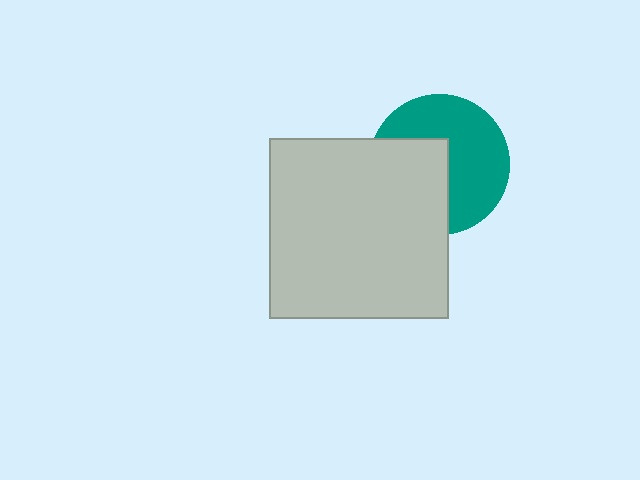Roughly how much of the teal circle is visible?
About half of it is visible (roughly 57%).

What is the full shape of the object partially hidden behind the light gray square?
The partially hidden object is a teal circle.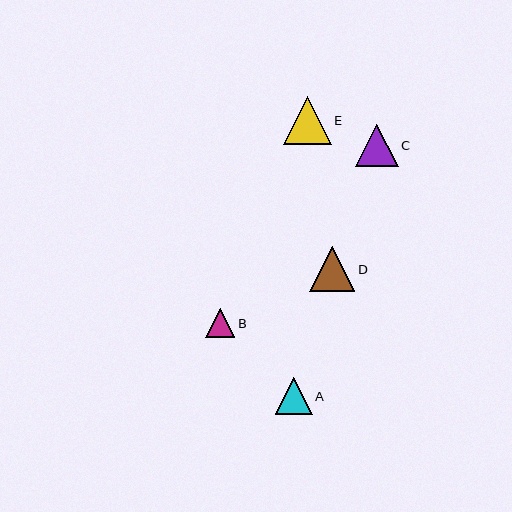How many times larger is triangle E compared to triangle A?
Triangle E is approximately 1.3 times the size of triangle A.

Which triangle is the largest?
Triangle E is the largest with a size of approximately 48 pixels.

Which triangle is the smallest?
Triangle B is the smallest with a size of approximately 29 pixels.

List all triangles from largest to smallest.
From largest to smallest: E, D, C, A, B.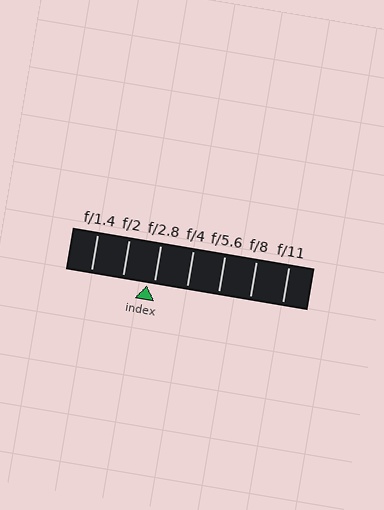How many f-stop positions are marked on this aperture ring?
There are 7 f-stop positions marked.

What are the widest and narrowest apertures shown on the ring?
The widest aperture shown is f/1.4 and the narrowest is f/11.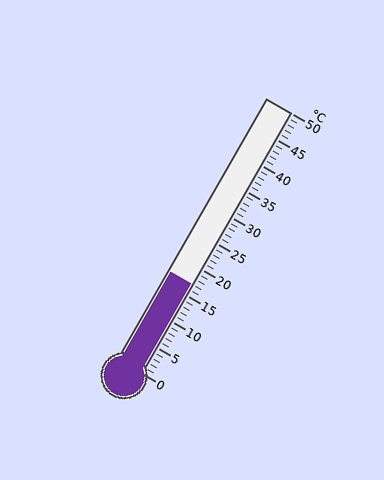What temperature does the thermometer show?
The thermometer shows approximately 17°C.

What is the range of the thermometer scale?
The thermometer scale ranges from 0°C to 50°C.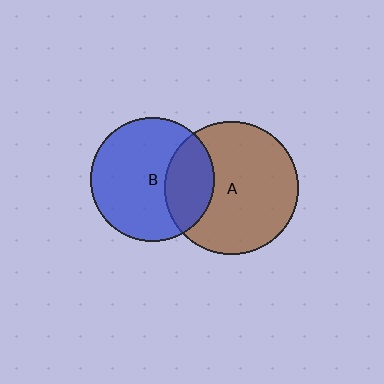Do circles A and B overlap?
Yes.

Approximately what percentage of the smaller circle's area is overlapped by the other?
Approximately 30%.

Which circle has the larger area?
Circle A (brown).